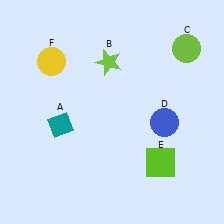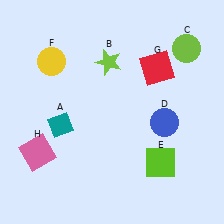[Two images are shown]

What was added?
A red square (G), a pink square (H) were added in Image 2.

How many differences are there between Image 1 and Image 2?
There are 2 differences between the two images.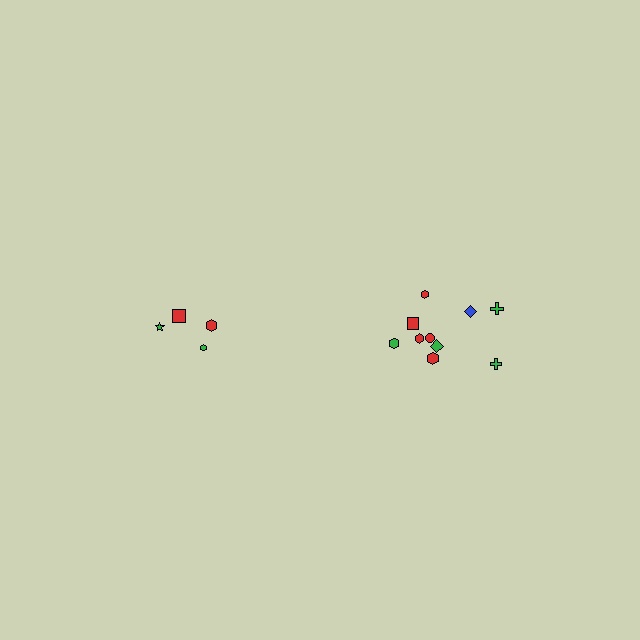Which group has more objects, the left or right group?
The right group.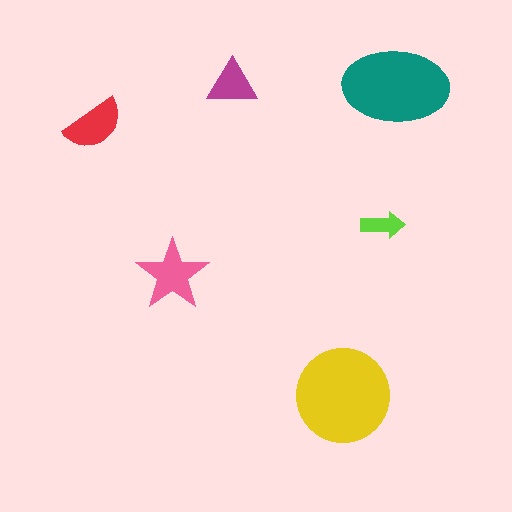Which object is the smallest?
The lime arrow.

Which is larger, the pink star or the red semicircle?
The pink star.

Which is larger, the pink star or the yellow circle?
The yellow circle.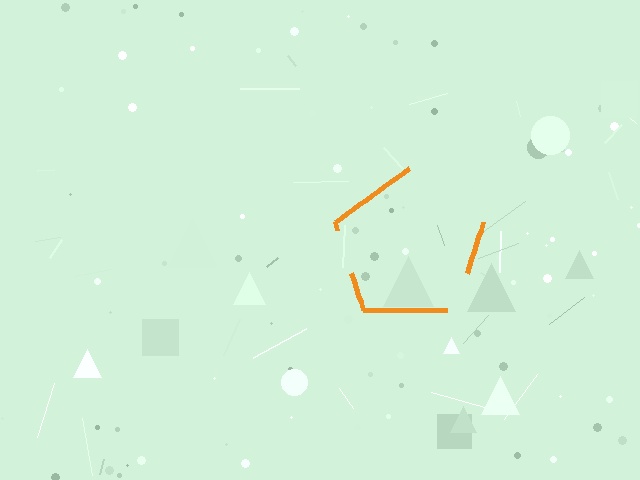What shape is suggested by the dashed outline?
The dashed outline suggests a pentagon.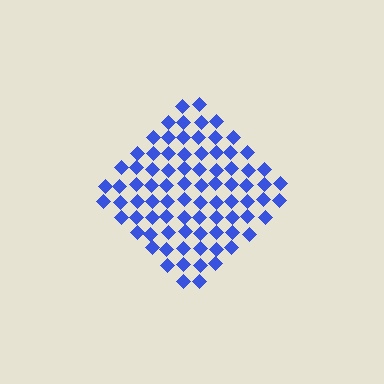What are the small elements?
The small elements are diamonds.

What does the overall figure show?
The overall figure shows a diamond.